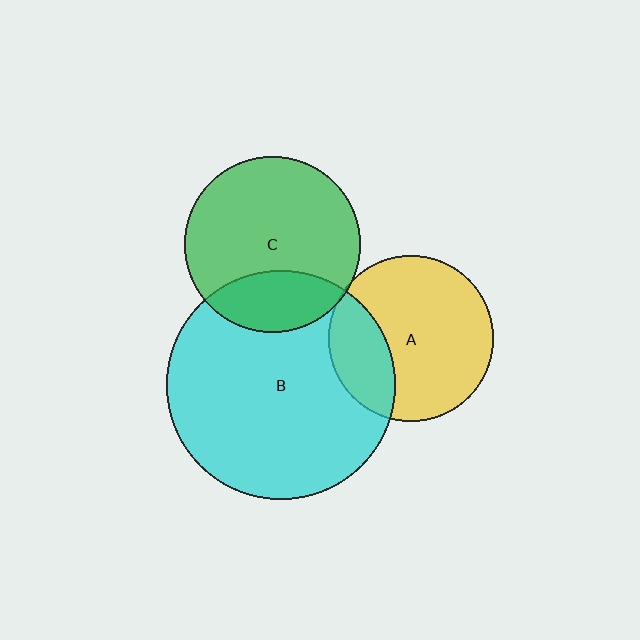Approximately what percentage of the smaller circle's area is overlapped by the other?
Approximately 5%.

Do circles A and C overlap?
Yes.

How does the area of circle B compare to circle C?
Approximately 1.7 times.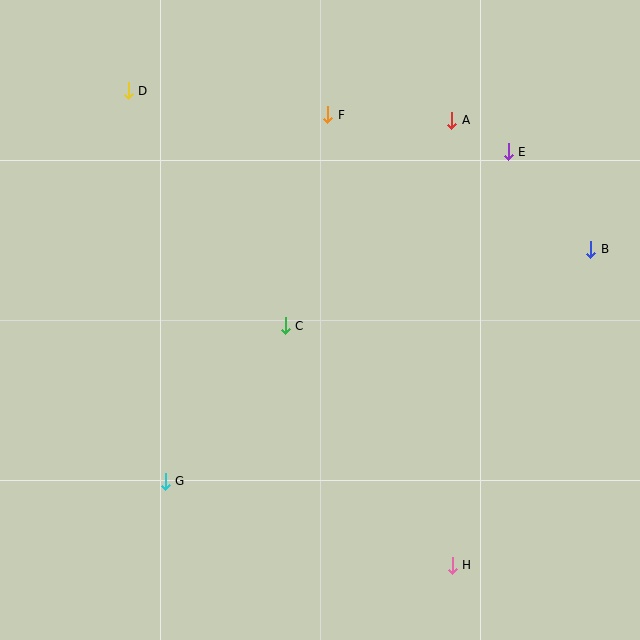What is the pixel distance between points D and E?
The distance between D and E is 385 pixels.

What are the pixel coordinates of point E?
Point E is at (508, 152).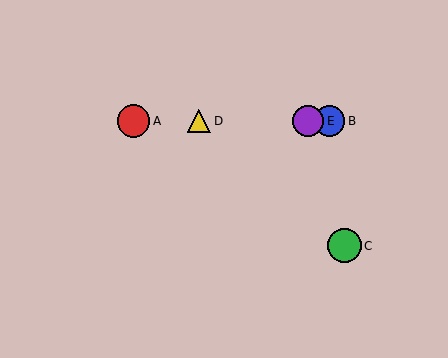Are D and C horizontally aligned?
No, D is at y≈121 and C is at y≈246.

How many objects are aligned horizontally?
4 objects (A, B, D, E) are aligned horizontally.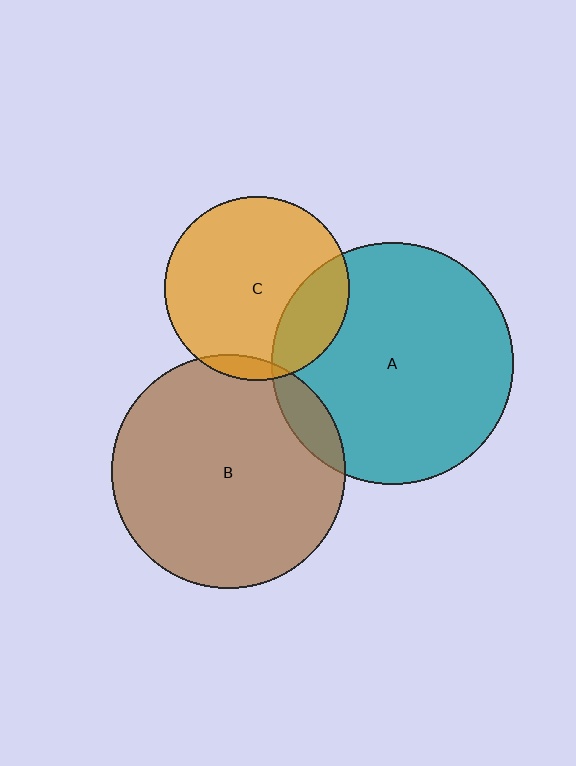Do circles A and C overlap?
Yes.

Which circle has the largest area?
Circle A (teal).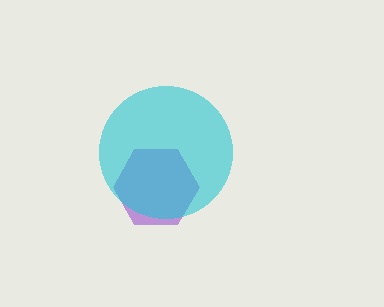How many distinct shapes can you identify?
There are 2 distinct shapes: a purple hexagon, a cyan circle.